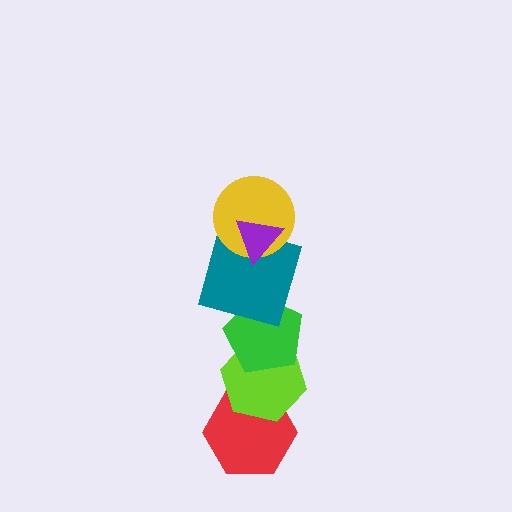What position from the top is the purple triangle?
The purple triangle is 1st from the top.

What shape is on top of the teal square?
The yellow circle is on top of the teal square.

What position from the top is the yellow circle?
The yellow circle is 2nd from the top.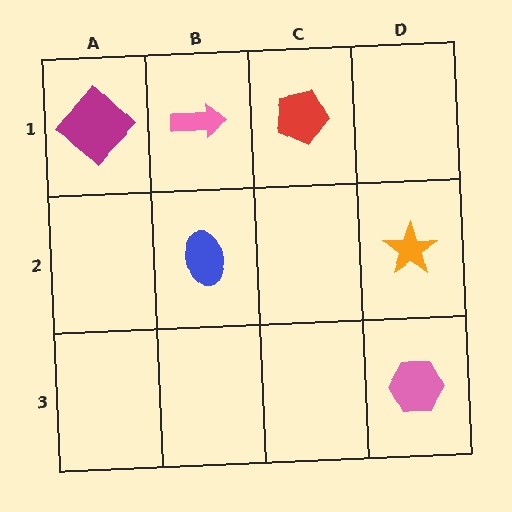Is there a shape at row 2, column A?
No, that cell is empty.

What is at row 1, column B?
A pink arrow.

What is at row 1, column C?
A red pentagon.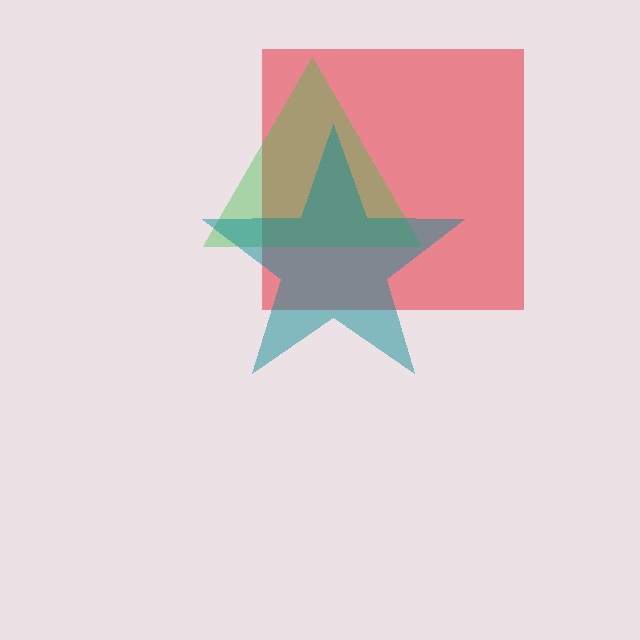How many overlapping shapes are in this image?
There are 3 overlapping shapes in the image.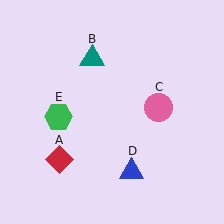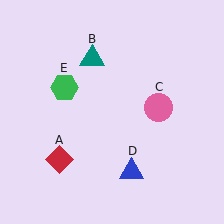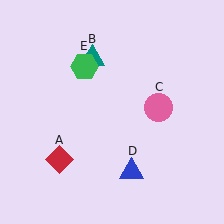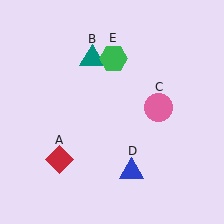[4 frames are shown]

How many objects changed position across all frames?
1 object changed position: green hexagon (object E).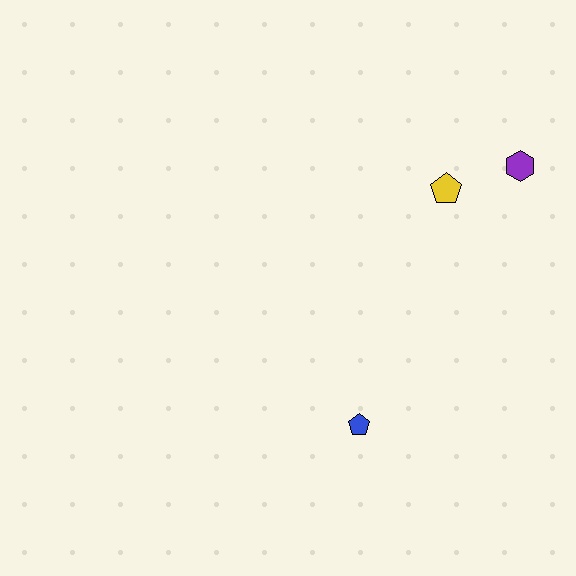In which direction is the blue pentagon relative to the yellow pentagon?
The blue pentagon is below the yellow pentagon.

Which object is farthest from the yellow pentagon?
The blue pentagon is farthest from the yellow pentagon.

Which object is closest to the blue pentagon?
The yellow pentagon is closest to the blue pentagon.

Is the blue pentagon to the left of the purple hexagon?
Yes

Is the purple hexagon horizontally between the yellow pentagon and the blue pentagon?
No